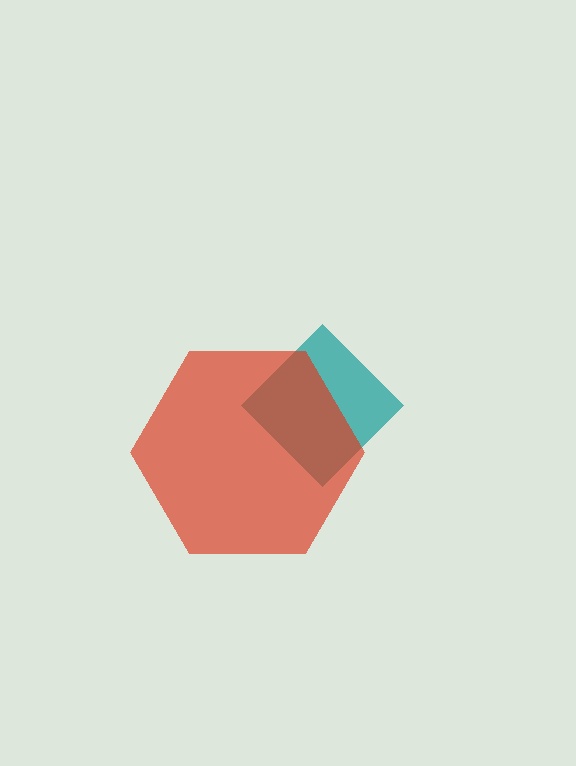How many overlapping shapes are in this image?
There are 2 overlapping shapes in the image.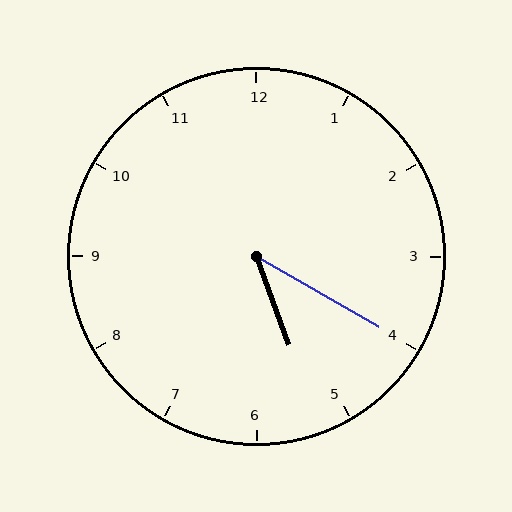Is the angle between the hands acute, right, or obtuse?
It is acute.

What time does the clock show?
5:20.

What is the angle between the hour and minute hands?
Approximately 40 degrees.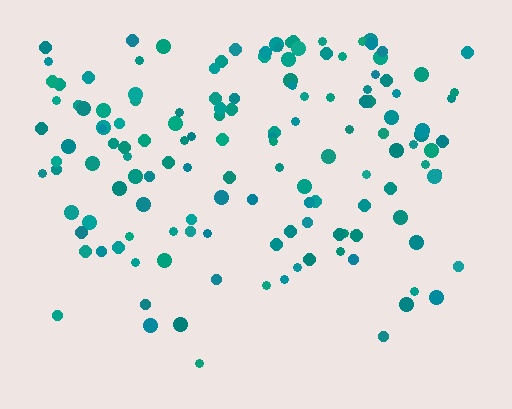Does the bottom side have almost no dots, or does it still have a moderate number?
Still a moderate number, just noticeably fewer than the top.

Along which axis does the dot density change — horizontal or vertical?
Vertical.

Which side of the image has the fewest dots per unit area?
The bottom.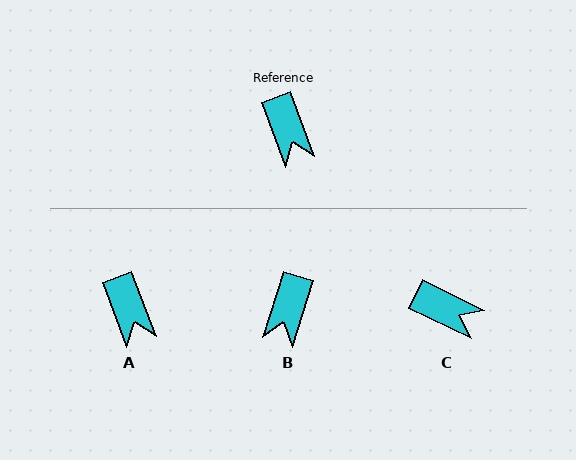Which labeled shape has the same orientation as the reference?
A.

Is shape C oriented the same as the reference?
No, it is off by about 44 degrees.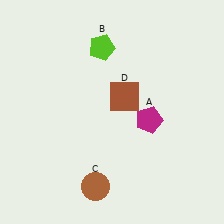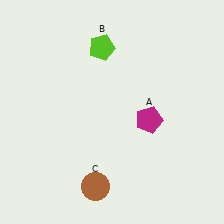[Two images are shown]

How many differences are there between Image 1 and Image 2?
There is 1 difference between the two images.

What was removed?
The brown square (D) was removed in Image 2.